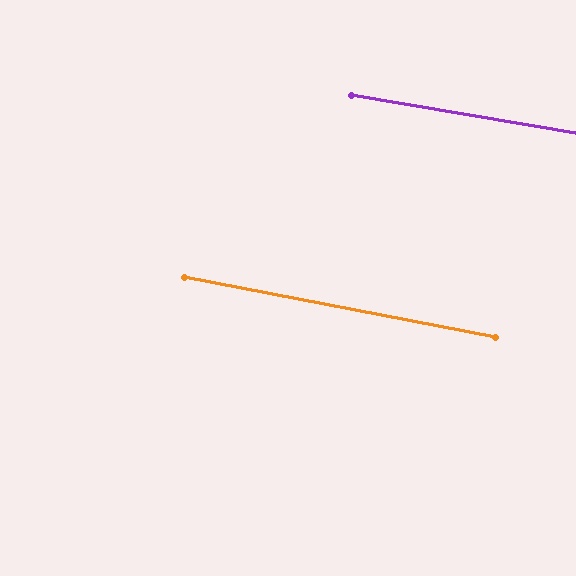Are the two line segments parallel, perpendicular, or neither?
Parallel — their directions differ by only 1.3°.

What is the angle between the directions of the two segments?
Approximately 1 degree.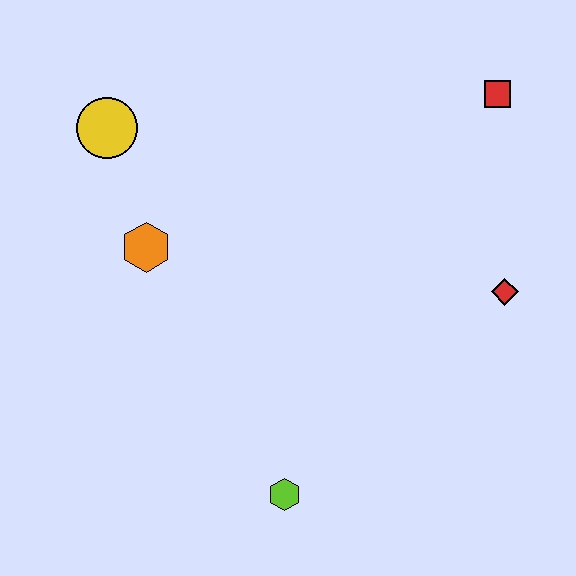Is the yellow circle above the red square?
No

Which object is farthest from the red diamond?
The yellow circle is farthest from the red diamond.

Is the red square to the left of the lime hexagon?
No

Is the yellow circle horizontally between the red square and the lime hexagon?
No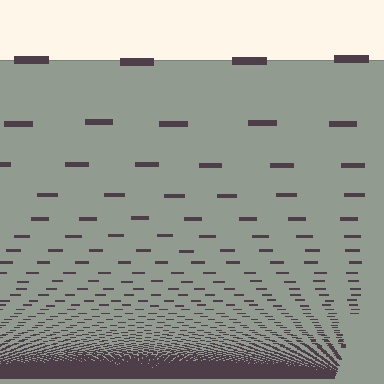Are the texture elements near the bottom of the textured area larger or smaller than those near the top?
Smaller. The gradient is inverted — elements near the bottom are smaller and denser.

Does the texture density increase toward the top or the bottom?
Density increases toward the bottom.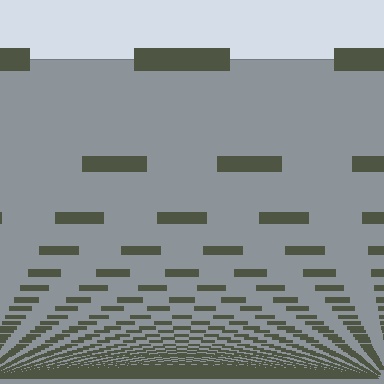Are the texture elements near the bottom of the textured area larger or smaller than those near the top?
Smaller. The gradient is inverted — elements near the bottom are smaller and denser.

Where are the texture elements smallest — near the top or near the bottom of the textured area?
Near the bottom.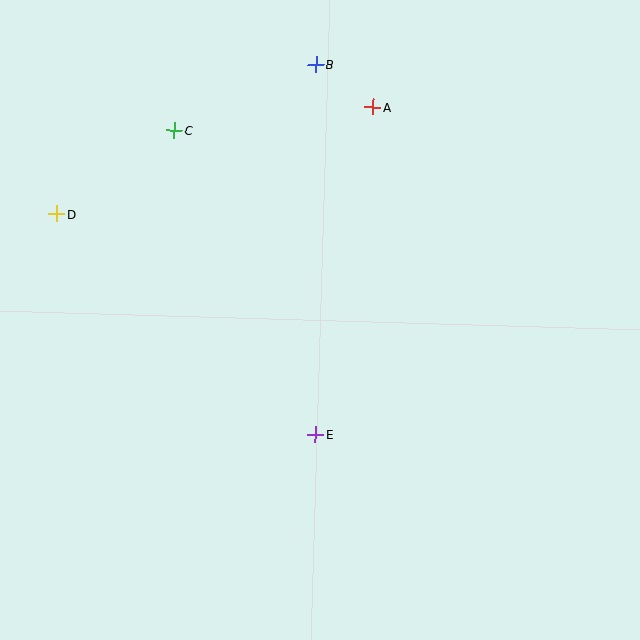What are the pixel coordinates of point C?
Point C is at (174, 130).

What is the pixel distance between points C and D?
The distance between C and D is 144 pixels.